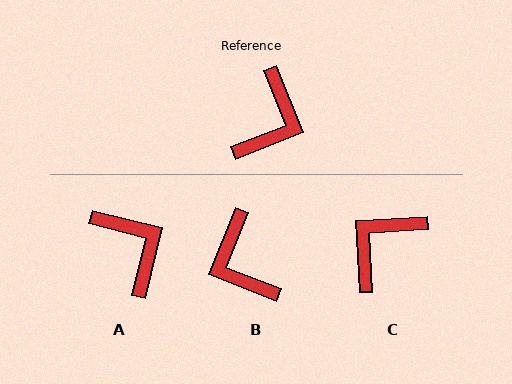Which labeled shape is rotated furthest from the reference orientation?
C, about 161 degrees away.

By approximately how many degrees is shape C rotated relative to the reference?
Approximately 161 degrees counter-clockwise.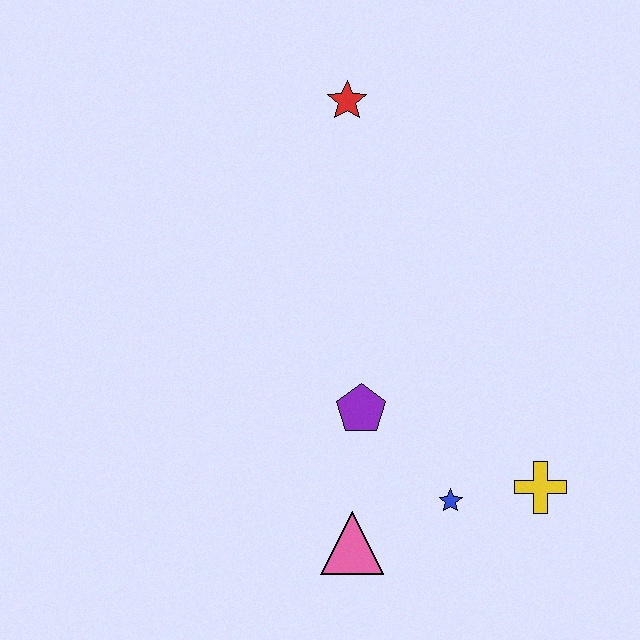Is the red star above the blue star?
Yes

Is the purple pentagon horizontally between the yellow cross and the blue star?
No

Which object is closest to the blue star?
The yellow cross is closest to the blue star.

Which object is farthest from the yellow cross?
The red star is farthest from the yellow cross.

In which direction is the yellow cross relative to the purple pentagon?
The yellow cross is to the right of the purple pentagon.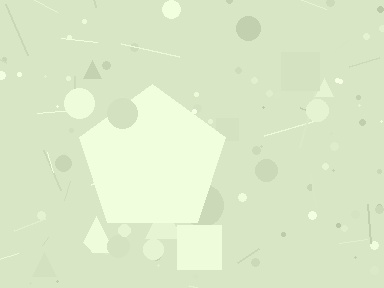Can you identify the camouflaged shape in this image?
The camouflaged shape is a pentagon.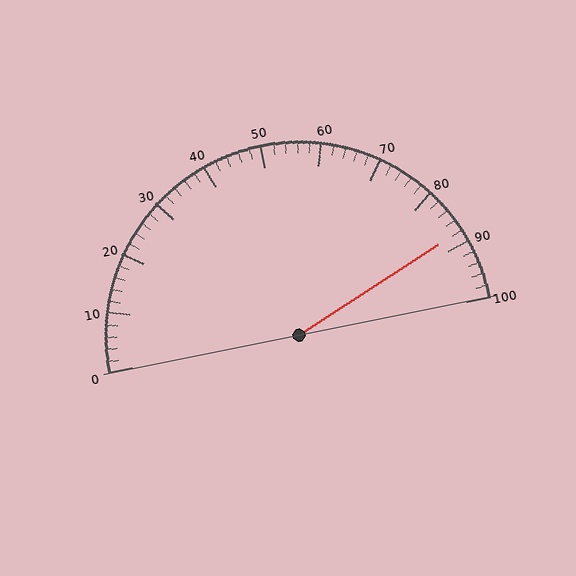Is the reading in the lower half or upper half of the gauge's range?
The reading is in the upper half of the range (0 to 100).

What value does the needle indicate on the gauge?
The needle indicates approximately 88.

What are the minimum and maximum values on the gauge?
The gauge ranges from 0 to 100.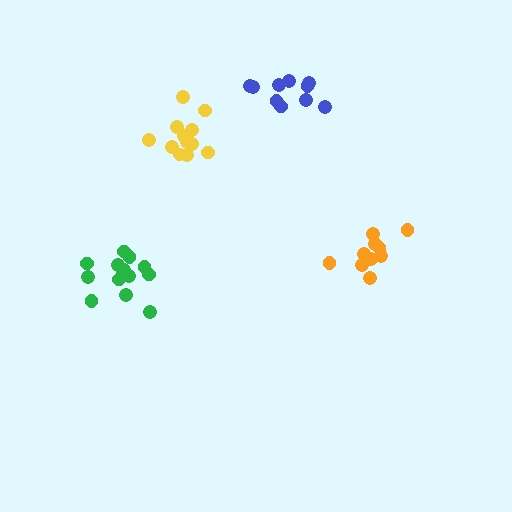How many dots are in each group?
Group 1: 14 dots, Group 2: 12 dots, Group 3: 10 dots, Group 4: 10 dots (46 total).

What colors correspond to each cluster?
The clusters are colored: green, yellow, orange, blue.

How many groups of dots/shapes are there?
There are 4 groups.